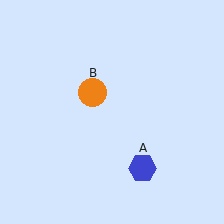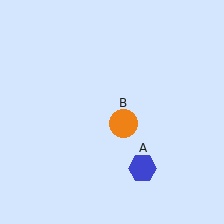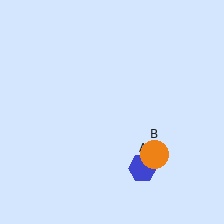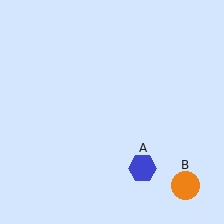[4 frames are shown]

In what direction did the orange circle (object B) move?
The orange circle (object B) moved down and to the right.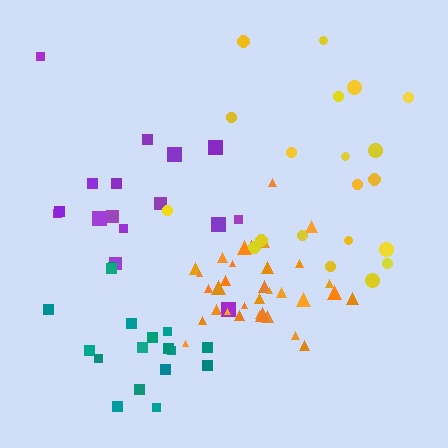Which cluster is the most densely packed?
Orange.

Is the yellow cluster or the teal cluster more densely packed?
Teal.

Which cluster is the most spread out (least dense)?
Purple.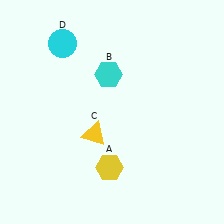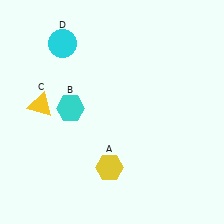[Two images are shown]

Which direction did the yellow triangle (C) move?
The yellow triangle (C) moved left.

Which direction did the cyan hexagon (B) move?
The cyan hexagon (B) moved left.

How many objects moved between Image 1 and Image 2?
2 objects moved between the two images.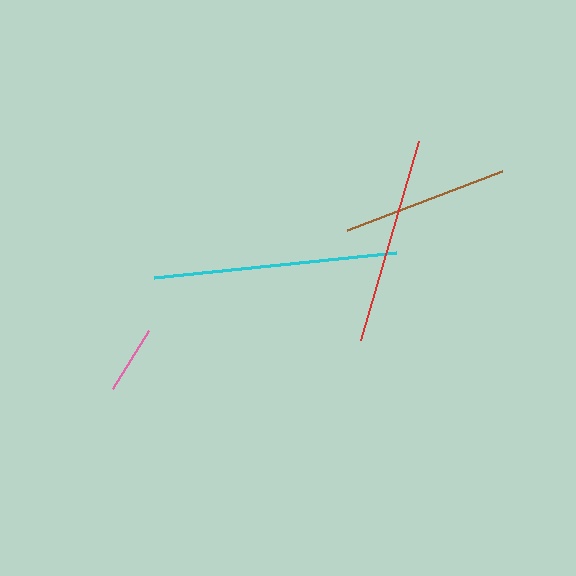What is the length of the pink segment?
The pink segment is approximately 68 pixels long.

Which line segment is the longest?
The cyan line is the longest at approximately 244 pixels.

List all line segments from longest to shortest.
From longest to shortest: cyan, red, brown, pink.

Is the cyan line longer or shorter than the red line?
The cyan line is longer than the red line.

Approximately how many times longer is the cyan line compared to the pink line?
The cyan line is approximately 3.6 times the length of the pink line.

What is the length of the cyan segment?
The cyan segment is approximately 244 pixels long.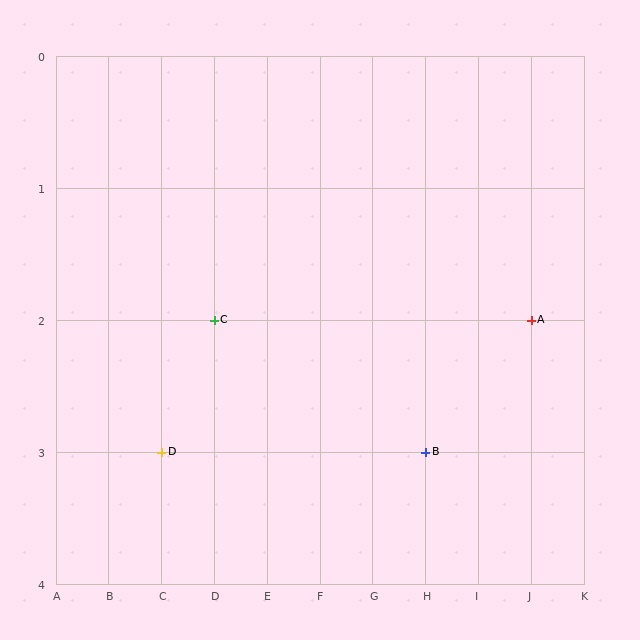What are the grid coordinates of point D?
Point D is at grid coordinates (C, 3).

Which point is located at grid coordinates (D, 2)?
Point C is at (D, 2).